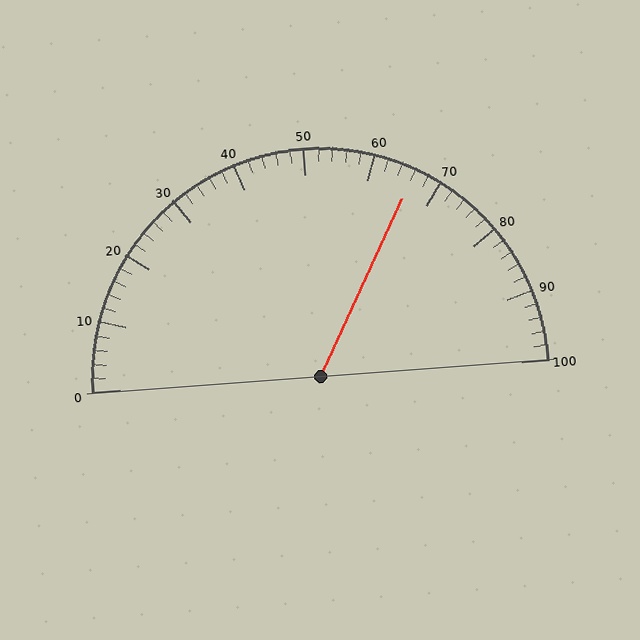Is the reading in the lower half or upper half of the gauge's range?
The reading is in the upper half of the range (0 to 100).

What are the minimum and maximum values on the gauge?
The gauge ranges from 0 to 100.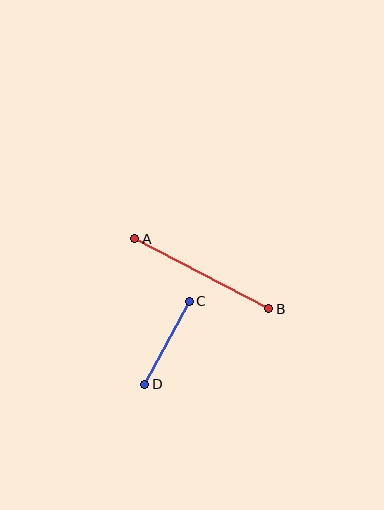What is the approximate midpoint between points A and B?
The midpoint is at approximately (202, 274) pixels.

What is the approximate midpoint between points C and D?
The midpoint is at approximately (167, 343) pixels.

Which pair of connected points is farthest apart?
Points A and B are farthest apart.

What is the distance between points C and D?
The distance is approximately 94 pixels.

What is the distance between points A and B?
The distance is approximately 151 pixels.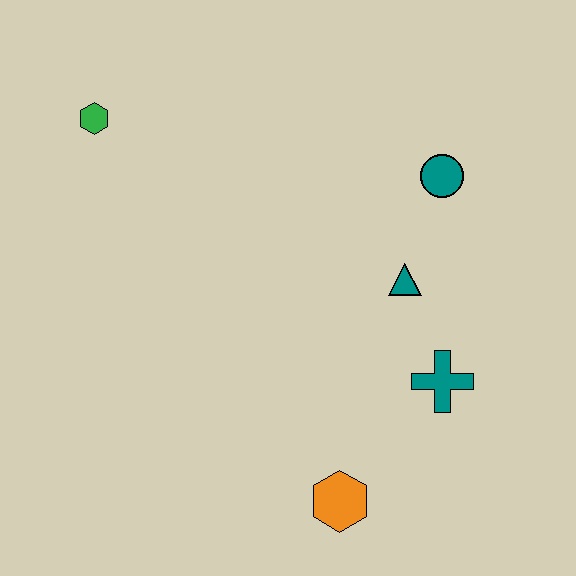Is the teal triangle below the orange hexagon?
No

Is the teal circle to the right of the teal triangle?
Yes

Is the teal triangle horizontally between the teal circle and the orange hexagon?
Yes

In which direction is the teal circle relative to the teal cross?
The teal circle is above the teal cross.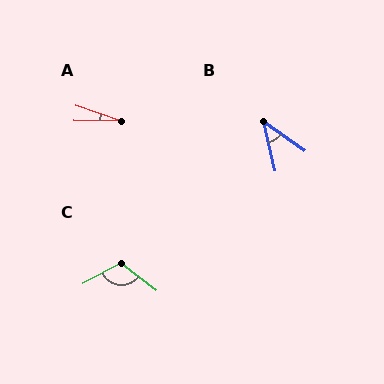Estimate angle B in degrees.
Approximately 42 degrees.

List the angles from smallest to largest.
A (18°), B (42°), C (114°).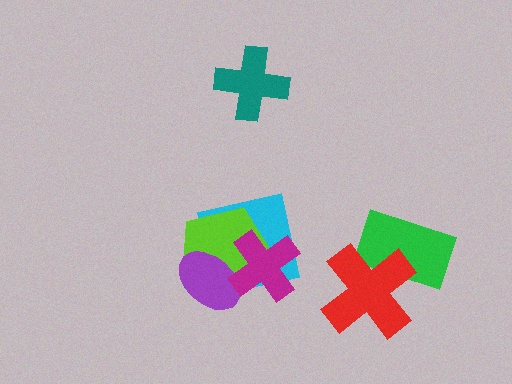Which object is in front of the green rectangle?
The red cross is in front of the green rectangle.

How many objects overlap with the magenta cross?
3 objects overlap with the magenta cross.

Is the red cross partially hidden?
No, no other shape covers it.